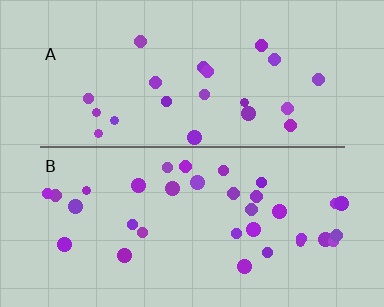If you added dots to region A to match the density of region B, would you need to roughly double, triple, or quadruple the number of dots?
Approximately double.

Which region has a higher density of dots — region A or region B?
B (the bottom).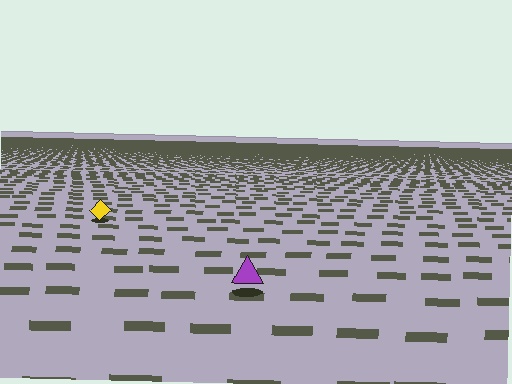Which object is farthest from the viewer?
The yellow diamond is farthest from the viewer. It appears smaller and the ground texture around it is denser.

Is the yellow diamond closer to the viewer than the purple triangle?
No. The purple triangle is closer — you can tell from the texture gradient: the ground texture is coarser near it.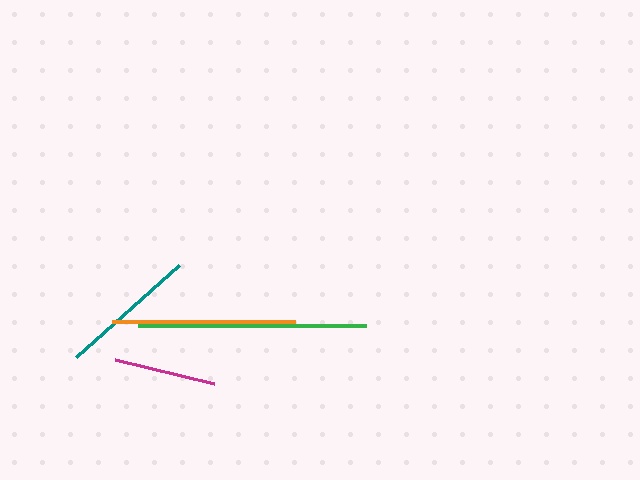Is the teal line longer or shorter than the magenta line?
The teal line is longer than the magenta line.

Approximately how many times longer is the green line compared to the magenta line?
The green line is approximately 2.2 times the length of the magenta line.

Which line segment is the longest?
The green line is the longest at approximately 228 pixels.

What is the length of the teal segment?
The teal segment is approximately 138 pixels long.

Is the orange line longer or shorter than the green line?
The green line is longer than the orange line.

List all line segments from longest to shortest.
From longest to shortest: green, orange, teal, magenta.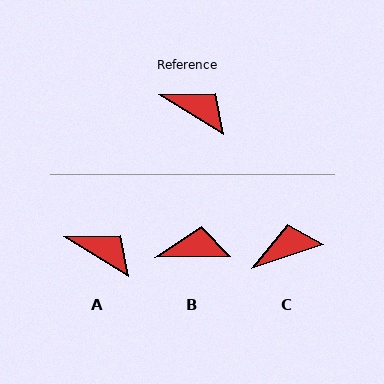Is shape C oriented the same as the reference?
No, it is off by about 50 degrees.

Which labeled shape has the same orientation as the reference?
A.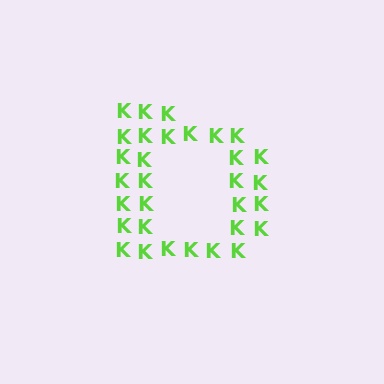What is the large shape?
The large shape is the letter D.